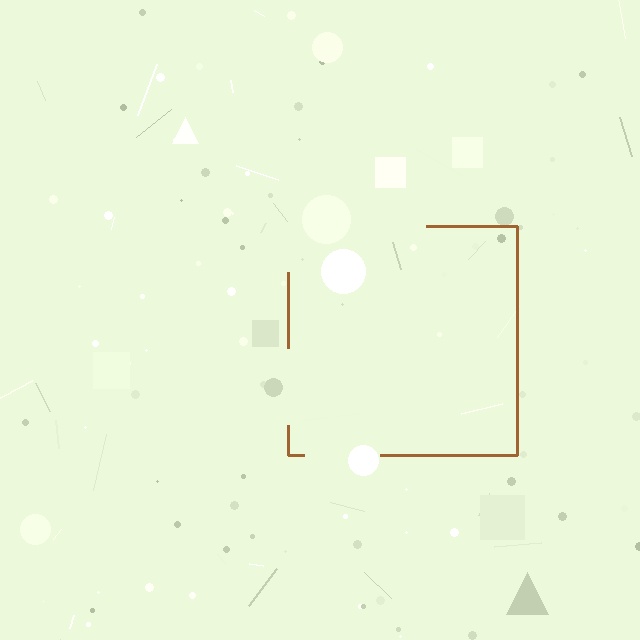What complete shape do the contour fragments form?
The contour fragments form a square.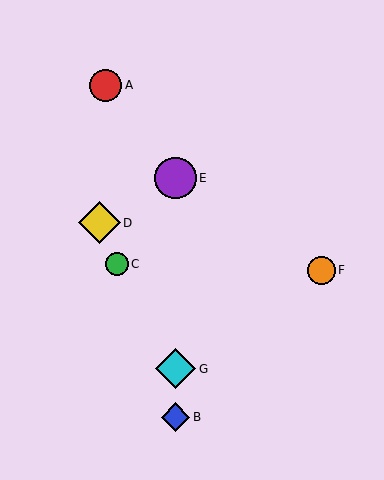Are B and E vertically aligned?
Yes, both are at x≈175.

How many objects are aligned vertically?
3 objects (B, E, G) are aligned vertically.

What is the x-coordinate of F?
Object F is at x≈321.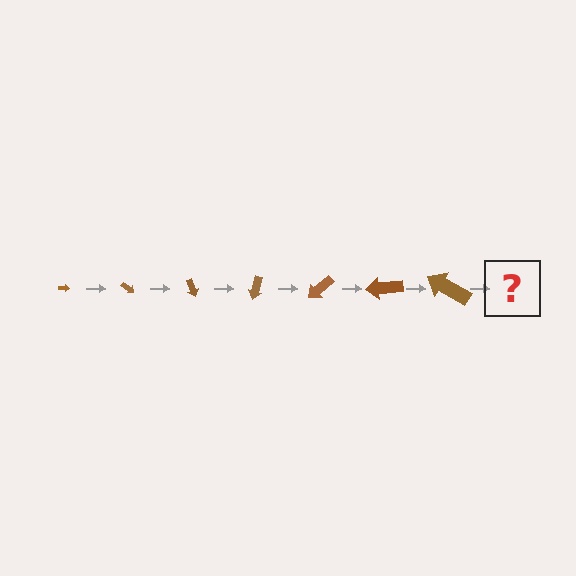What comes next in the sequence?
The next element should be an arrow, larger than the previous one and rotated 245 degrees from the start.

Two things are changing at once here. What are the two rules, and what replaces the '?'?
The two rules are that the arrow grows larger each step and it rotates 35 degrees each step. The '?' should be an arrow, larger than the previous one and rotated 245 degrees from the start.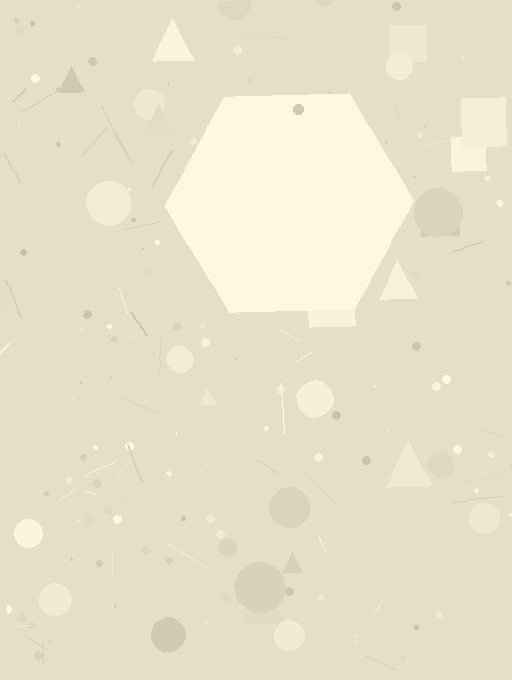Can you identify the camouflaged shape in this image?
The camouflaged shape is a hexagon.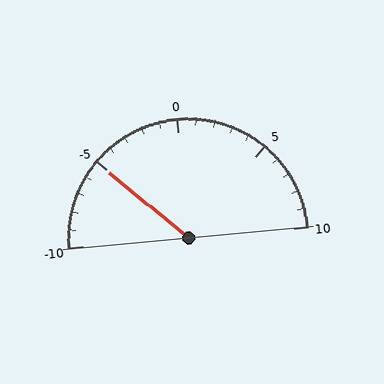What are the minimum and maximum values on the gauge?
The gauge ranges from -10 to 10.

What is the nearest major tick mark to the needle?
The nearest major tick mark is -5.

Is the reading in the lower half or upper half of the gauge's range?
The reading is in the lower half of the range (-10 to 10).